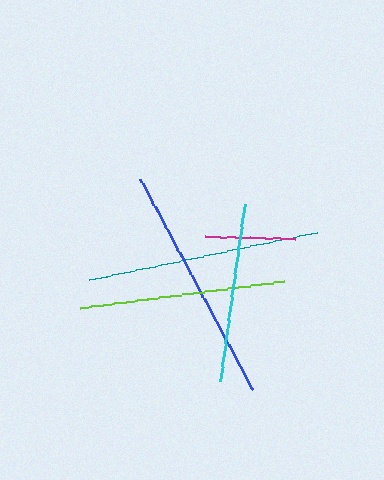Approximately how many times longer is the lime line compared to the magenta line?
The lime line is approximately 2.3 times the length of the magenta line.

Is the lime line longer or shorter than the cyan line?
The lime line is longer than the cyan line.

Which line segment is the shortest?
The magenta line is the shortest at approximately 91 pixels.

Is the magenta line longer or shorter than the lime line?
The lime line is longer than the magenta line.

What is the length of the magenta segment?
The magenta segment is approximately 91 pixels long.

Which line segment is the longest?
The blue line is the longest at approximately 237 pixels.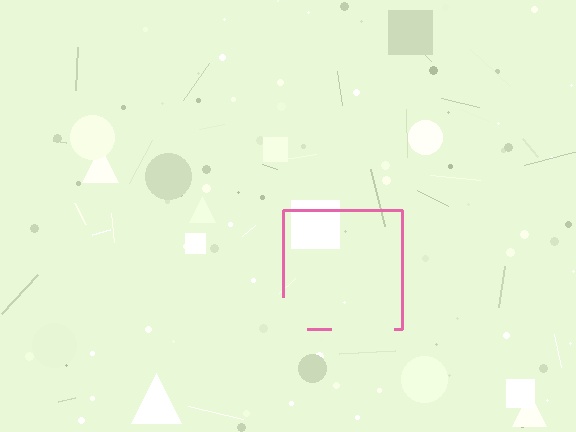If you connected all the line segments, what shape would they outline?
They would outline a square.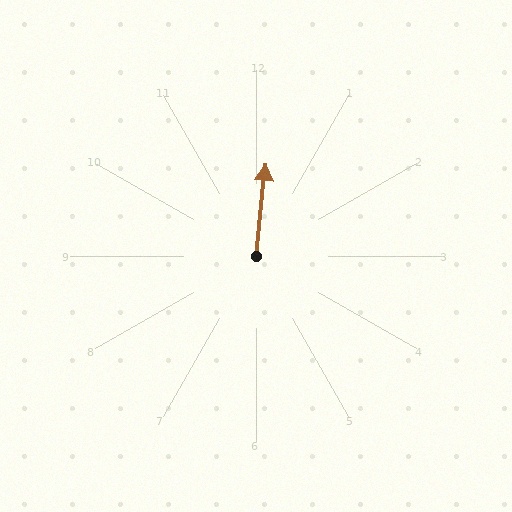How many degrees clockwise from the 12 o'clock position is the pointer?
Approximately 6 degrees.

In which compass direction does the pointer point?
North.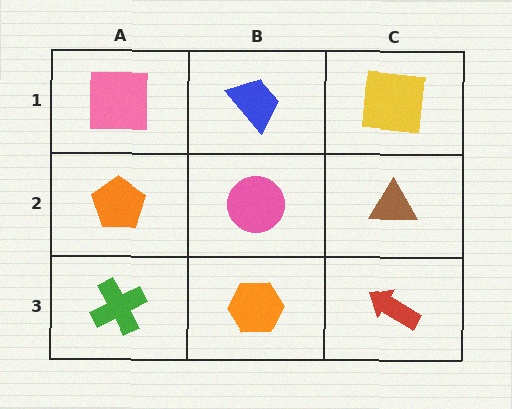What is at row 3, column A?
A green cross.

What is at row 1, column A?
A pink square.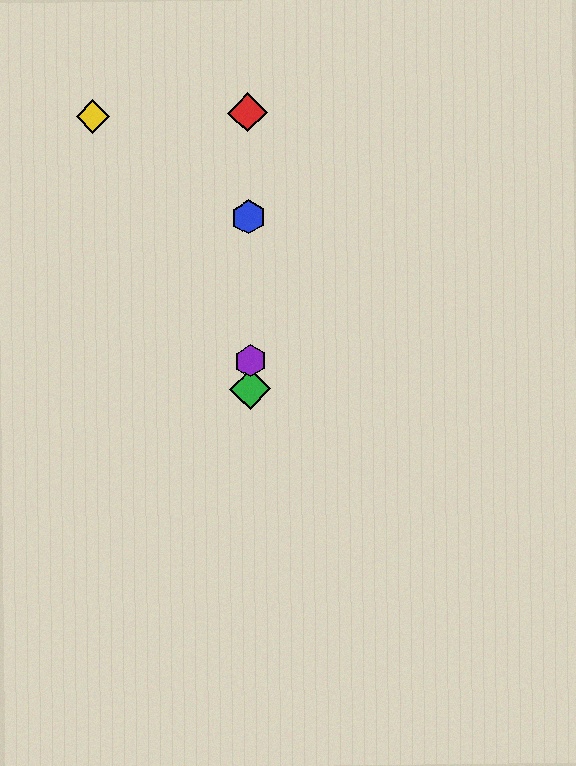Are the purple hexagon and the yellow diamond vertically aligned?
No, the purple hexagon is at x≈250 and the yellow diamond is at x≈93.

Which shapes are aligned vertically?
The red diamond, the blue hexagon, the green diamond, the purple hexagon are aligned vertically.